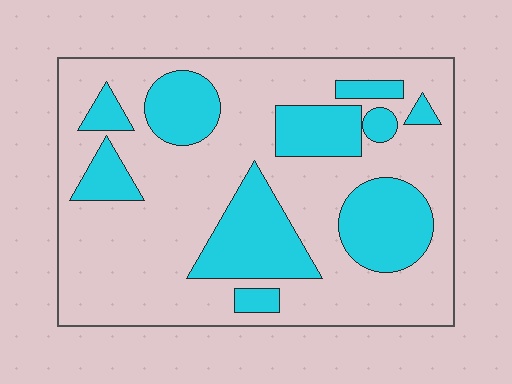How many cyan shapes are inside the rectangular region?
10.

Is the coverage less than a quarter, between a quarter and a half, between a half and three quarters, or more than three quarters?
Between a quarter and a half.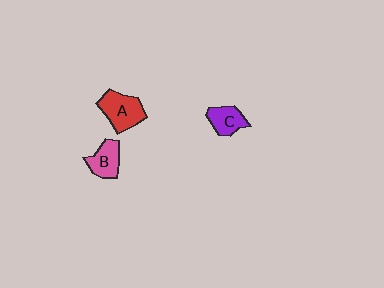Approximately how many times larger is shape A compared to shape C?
Approximately 1.5 times.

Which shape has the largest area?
Shape A (red).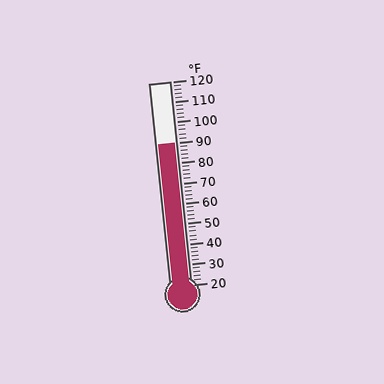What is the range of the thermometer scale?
The thermometer scale ranges from 20°F to 120°F.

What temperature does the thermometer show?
The thermometer shows approximately 90°F.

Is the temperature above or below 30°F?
The temperature is above 30°F.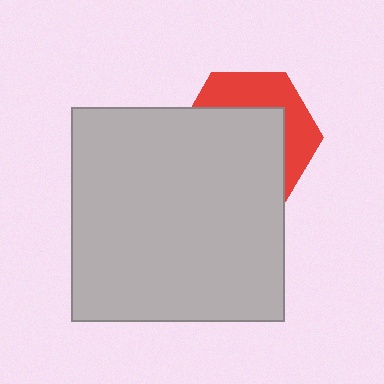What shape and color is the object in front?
The object in front is a light gray square.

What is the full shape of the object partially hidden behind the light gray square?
The partially hidden object is a red hexagon.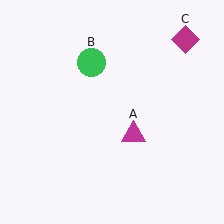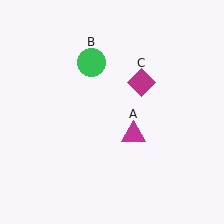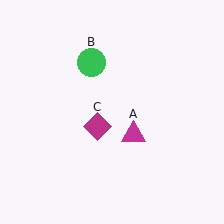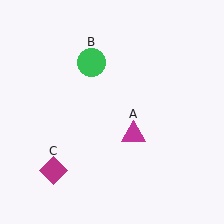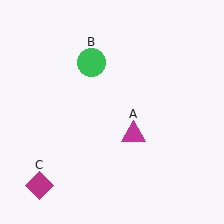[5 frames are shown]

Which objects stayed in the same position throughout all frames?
Magenta triangle (object A) and green circle (object B) remained stationary.